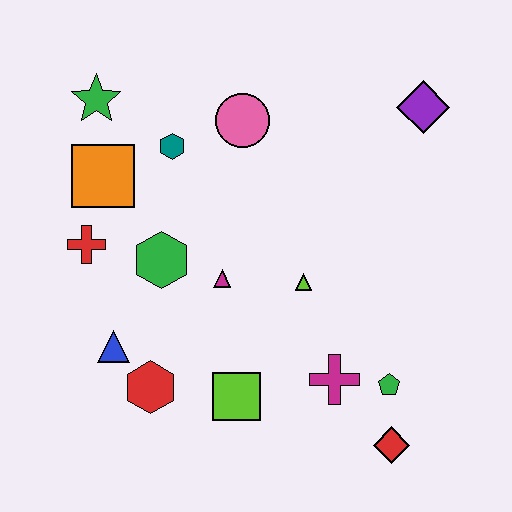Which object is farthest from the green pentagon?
The green star is farthest from the green pentagon.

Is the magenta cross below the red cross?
Yes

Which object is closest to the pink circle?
The teal hexagon is closest to the pink circle.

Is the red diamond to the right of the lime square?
Yes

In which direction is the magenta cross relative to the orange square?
The magenta cross is to the right of the orange square.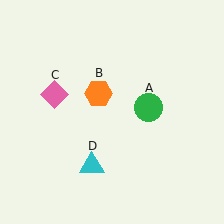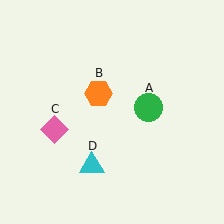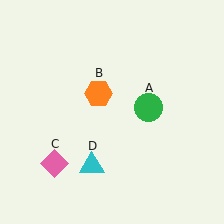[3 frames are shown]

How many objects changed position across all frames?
1 object changed position: pink diamond (object C).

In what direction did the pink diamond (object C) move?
The pink diamond (object C) moved down.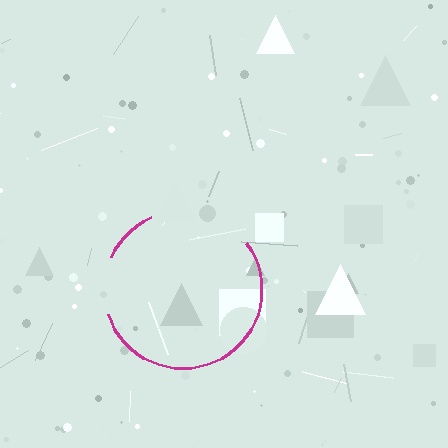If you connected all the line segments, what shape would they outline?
They would outline a circle.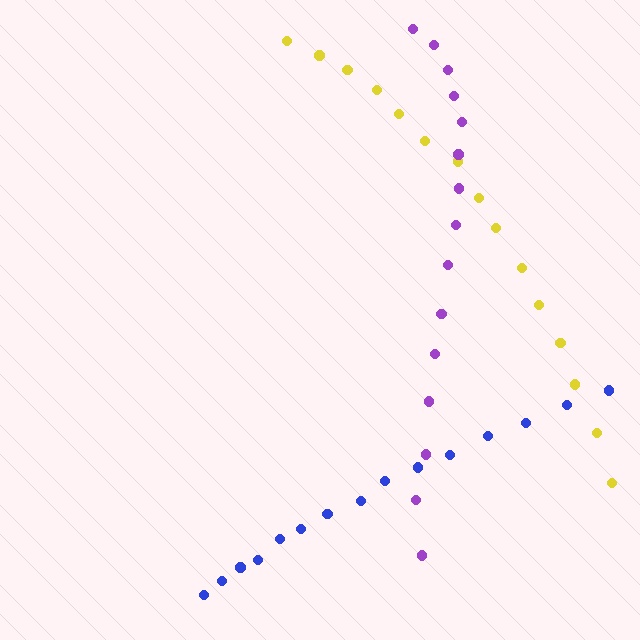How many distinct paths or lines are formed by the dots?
There are 3 distinct paths.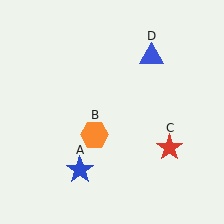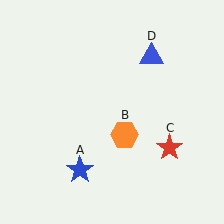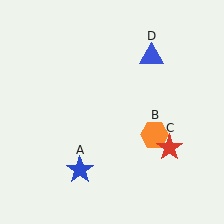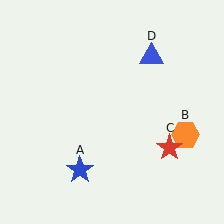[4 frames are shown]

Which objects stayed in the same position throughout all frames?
Blue star (object A) and red star (object C) and blue triangle (object D) remained stationary.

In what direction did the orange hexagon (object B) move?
The orange hexagon (object B) moved right.